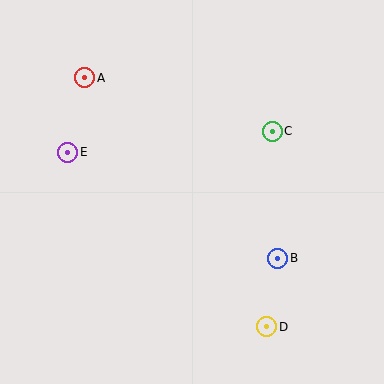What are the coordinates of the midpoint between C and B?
The midpoint between C and B is at (275, 195).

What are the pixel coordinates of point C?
Point C is at (272, 131).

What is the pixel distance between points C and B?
The distance between C and B is 127 pixels.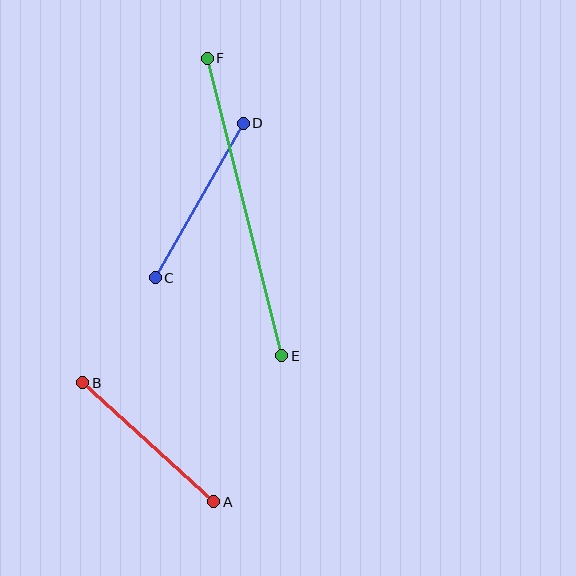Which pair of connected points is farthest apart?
Points E and F are farthest apart.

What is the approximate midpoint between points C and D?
The midpoint is at approximately (199, 201) pixels.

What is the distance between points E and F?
The distance is approximately 307 pixels.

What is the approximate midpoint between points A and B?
The midpoint is at approximately (148, 442) pixels.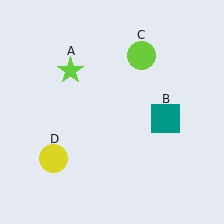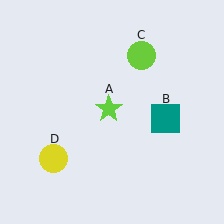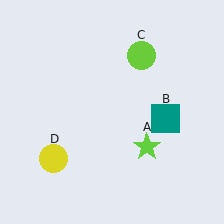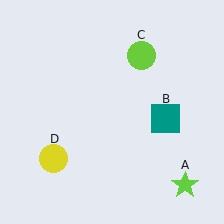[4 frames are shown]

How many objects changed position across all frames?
1 object changed position: lime star (object A).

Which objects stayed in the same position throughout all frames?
Teal square (object B) and lime circle (object C) and yellow circle (object D) remained stationary.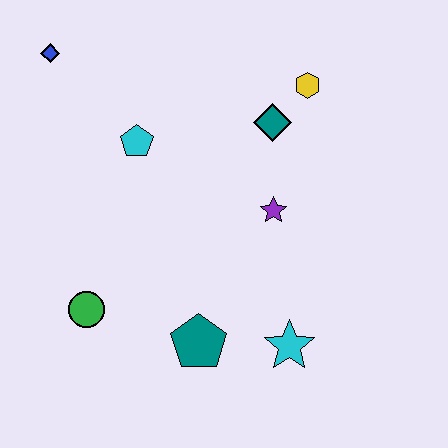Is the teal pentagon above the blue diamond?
No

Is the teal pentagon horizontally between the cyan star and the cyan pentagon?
Yes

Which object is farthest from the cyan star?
The blue diamond is farthest from the cyan star.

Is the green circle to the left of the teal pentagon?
Yes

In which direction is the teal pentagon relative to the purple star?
The teal pentagon is below the purple star.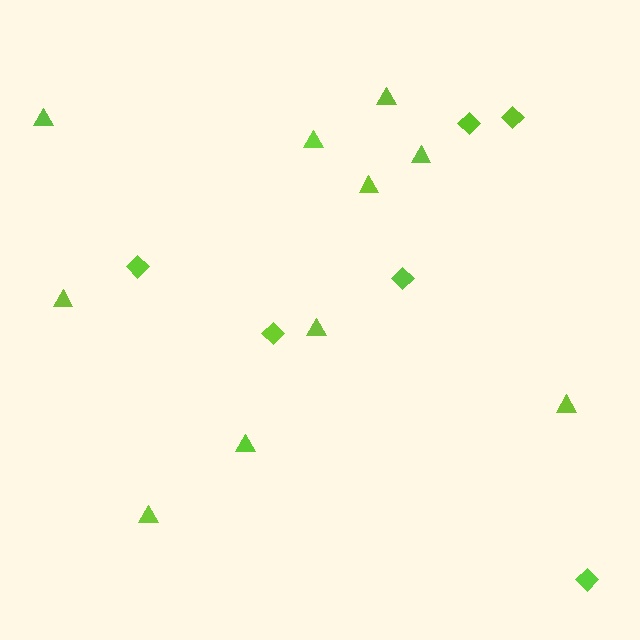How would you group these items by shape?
There are 2 groups: one group of diamonds (6) and one group of triangles (10).